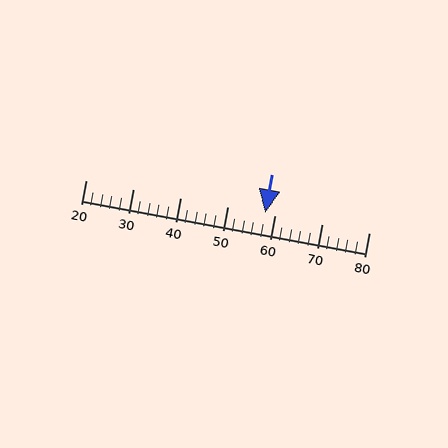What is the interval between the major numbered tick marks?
The major tick marks are spaced 10 units apart.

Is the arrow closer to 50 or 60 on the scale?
The arrow is closer to 60.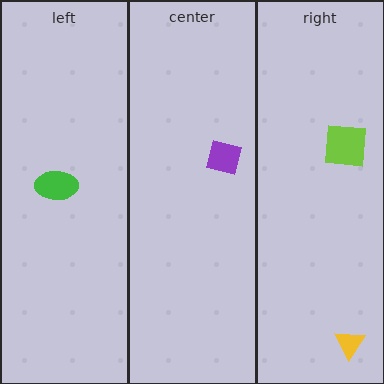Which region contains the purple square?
The center region.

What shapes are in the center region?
The purple square.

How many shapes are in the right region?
2.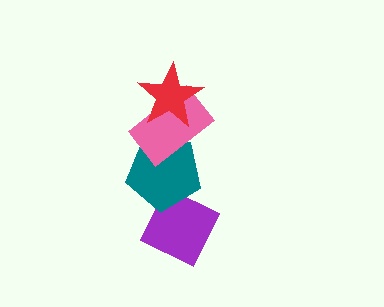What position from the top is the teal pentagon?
The teal pentagon is 3rd from the top.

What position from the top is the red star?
The red star is 1st from the top.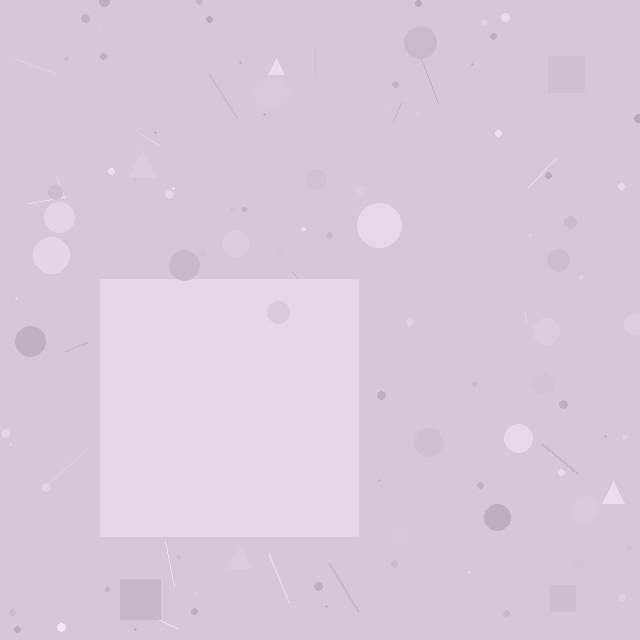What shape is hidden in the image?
A square is hidden in the image.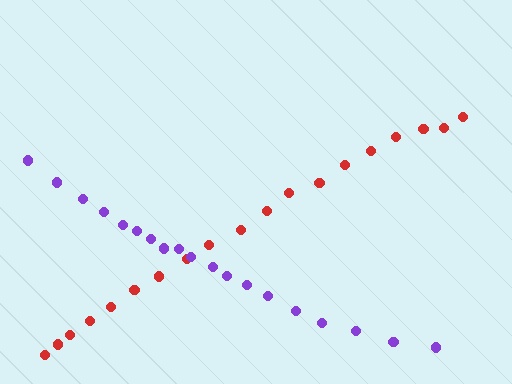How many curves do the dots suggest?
There are 2 distinct paths.